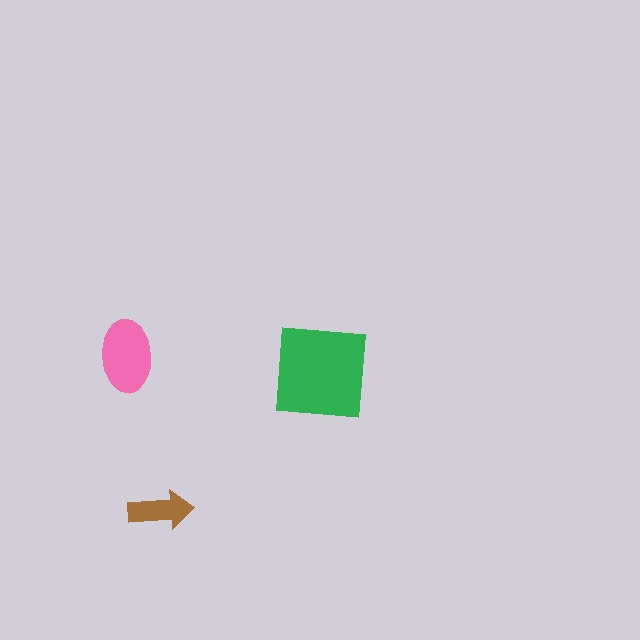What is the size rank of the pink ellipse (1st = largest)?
2nd.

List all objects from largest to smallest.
The green square, the pink ellipse, the brown arrow.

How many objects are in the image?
There are 3 objects in the image.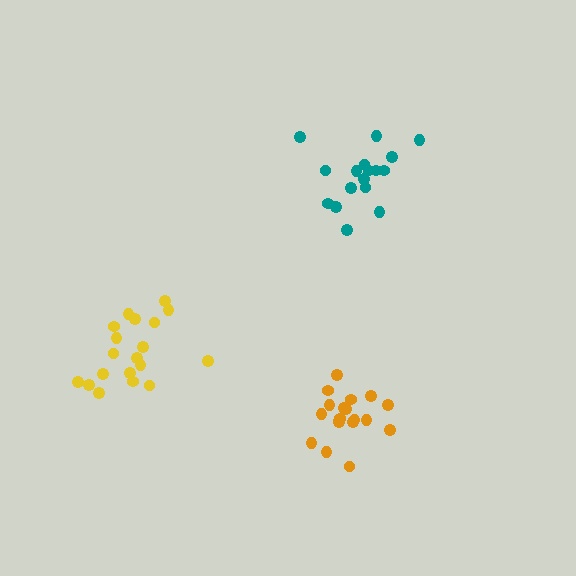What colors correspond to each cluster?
The clusters are colored: yellow, teal, orange.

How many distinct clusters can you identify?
There are 3 distinct clusters.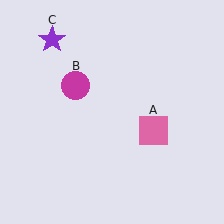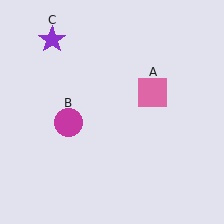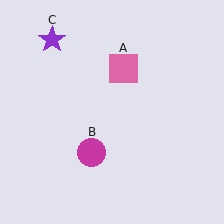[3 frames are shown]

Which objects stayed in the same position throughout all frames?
Purple star (object C) remained stationary.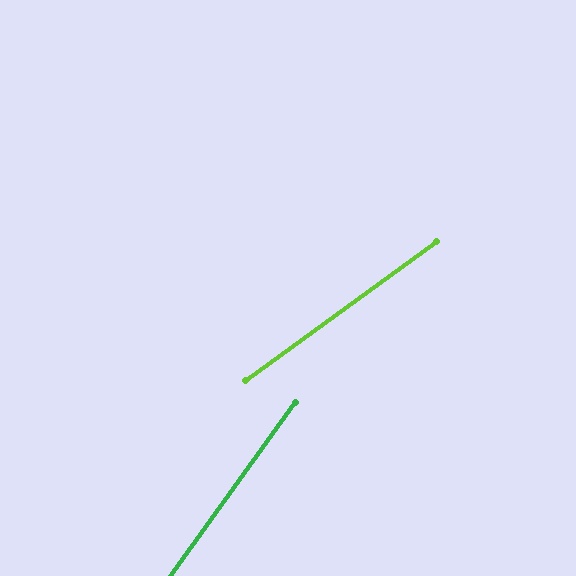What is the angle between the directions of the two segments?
Approximately 19 degrees.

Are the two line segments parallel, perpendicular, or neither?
Neither parallel nor perpendicular — they differ by about 19°.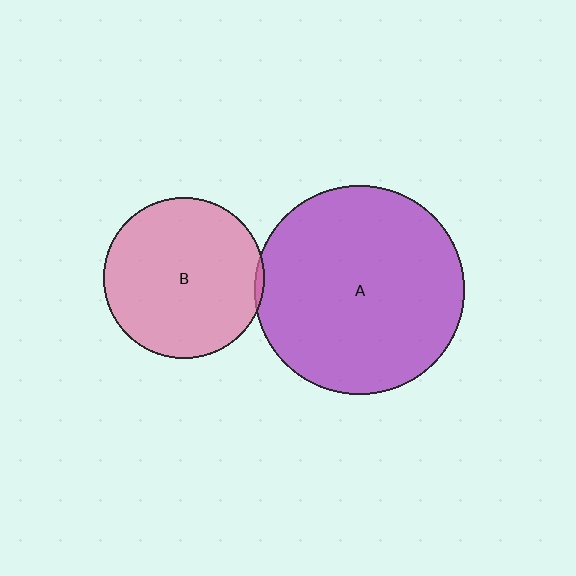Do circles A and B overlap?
Yes.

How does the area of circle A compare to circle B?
Approximately 1.7 times.